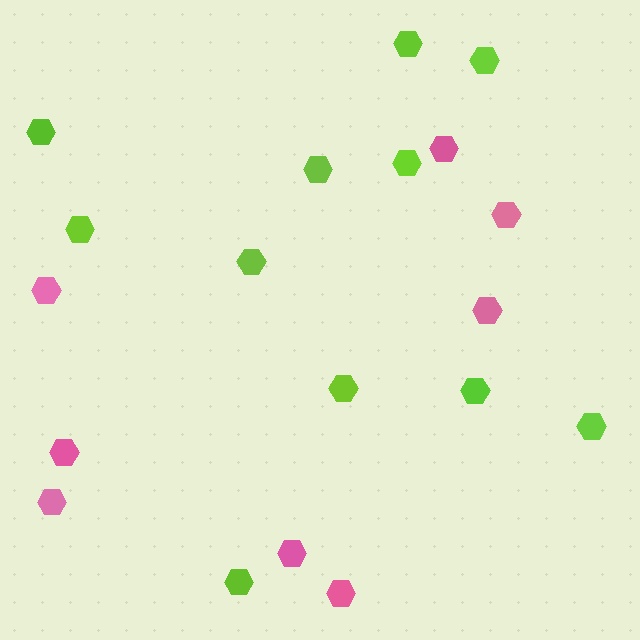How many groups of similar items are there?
There are 2 groups: one group of lime hexagons (11) and one group of pink hexagons (8).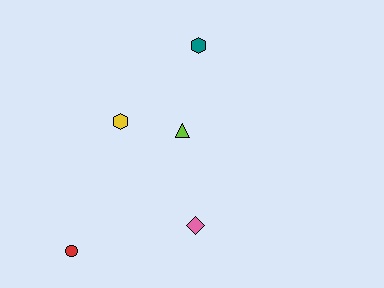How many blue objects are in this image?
There are no blue objects.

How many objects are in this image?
There are 5 objects.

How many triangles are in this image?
There is 1 triangle.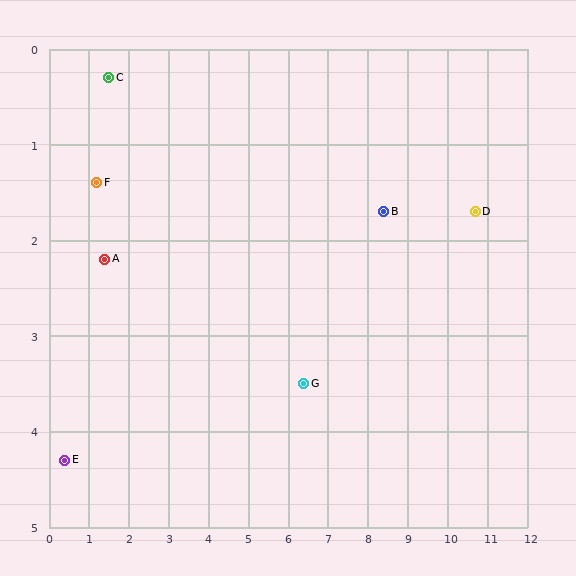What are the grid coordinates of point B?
Point B is at approximately (8.4, 1.7).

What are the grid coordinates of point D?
Point D is at approximately (10.7, 1.7).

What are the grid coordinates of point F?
Point F is at approximately (1.2, 1.4).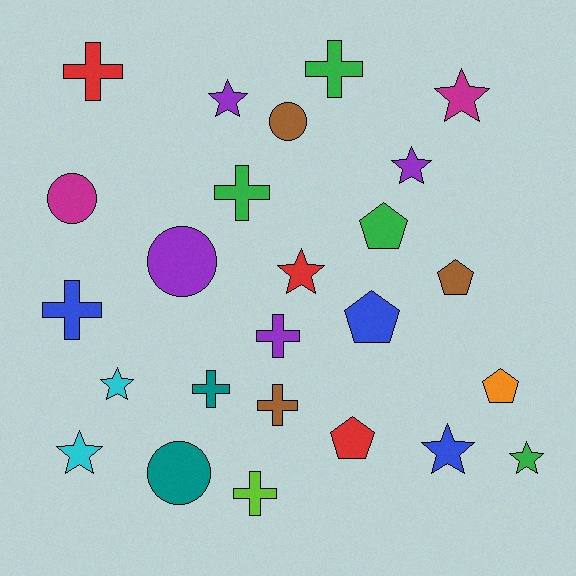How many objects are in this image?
There are 25 objects.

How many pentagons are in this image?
There are 5 pentagons.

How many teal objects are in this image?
There are 2 teal objects.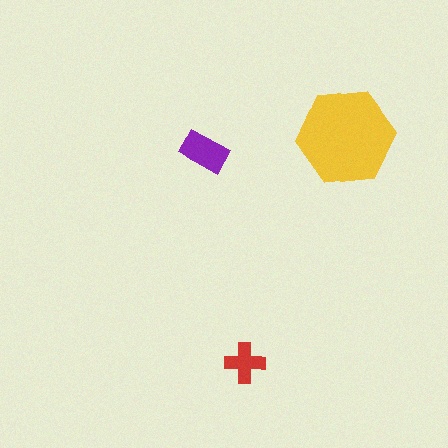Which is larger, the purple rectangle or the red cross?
The purple rectangle.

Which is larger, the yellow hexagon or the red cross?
The yellow hexagon.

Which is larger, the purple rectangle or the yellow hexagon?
The yellow hexagon.